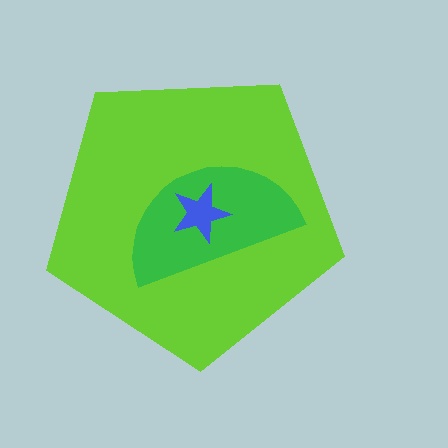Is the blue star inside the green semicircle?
Yes.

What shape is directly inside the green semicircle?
The blue star.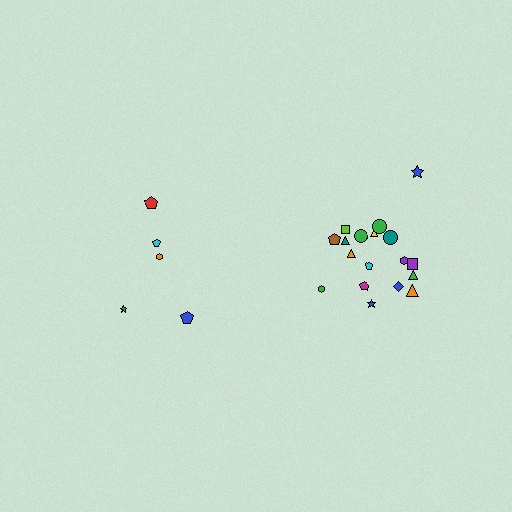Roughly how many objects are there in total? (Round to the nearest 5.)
Roughly 25 objects in total.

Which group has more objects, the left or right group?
The right group.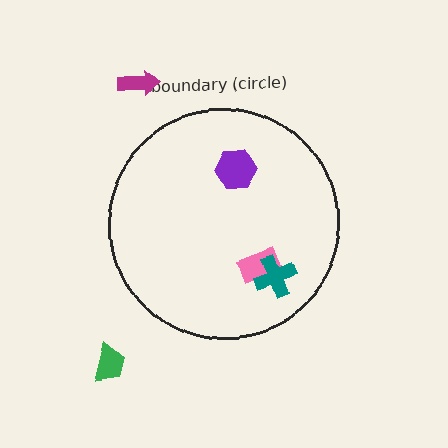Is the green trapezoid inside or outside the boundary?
Outside.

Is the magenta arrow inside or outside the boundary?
Outside.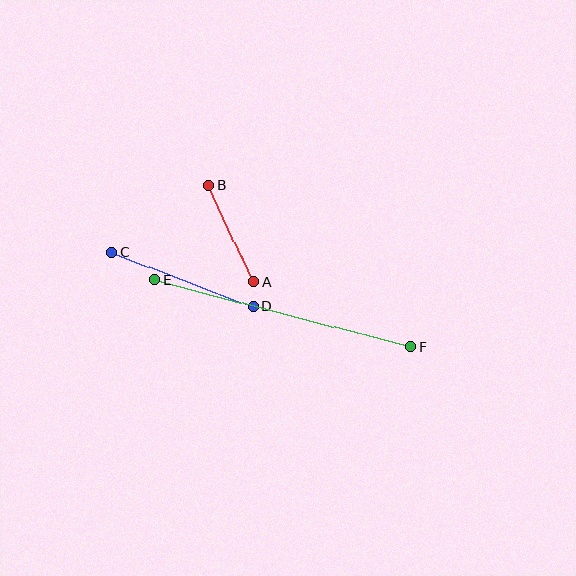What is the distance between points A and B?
The distance is approximately 107 pixels.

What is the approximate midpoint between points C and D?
The midpoint is at approximately (183, 279) pixels.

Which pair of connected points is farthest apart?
Points E and F are farthest apart.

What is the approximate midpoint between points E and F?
The midpoint is at approximately (282, 313) pixels.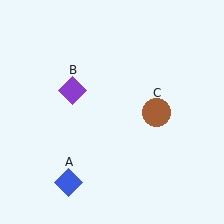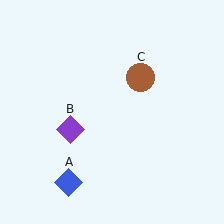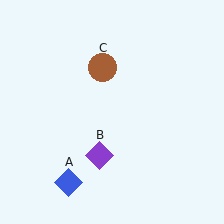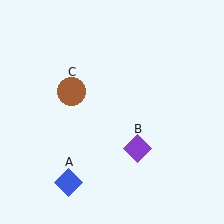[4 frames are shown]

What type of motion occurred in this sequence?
The purple diamond (object B), brown circle (object C) rotated counterclockwise around the center of the scene.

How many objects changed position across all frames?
2 objects changed position: purple diamond (object B), brown circle (object C).